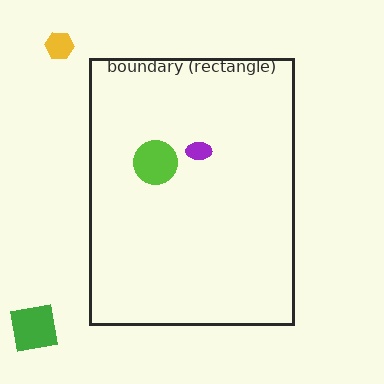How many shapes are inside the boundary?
2 inside, 2 outside.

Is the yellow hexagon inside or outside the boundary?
Outside.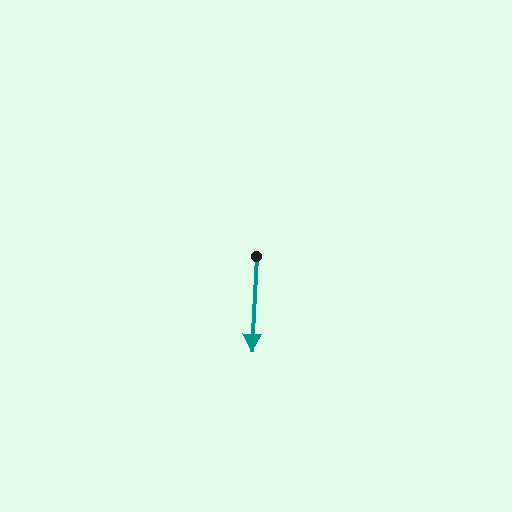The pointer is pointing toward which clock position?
Roughly 6 o'clock.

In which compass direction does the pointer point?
South.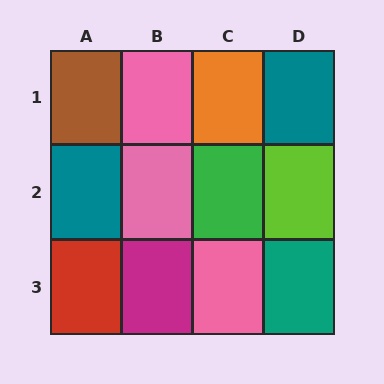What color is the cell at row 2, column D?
Lime.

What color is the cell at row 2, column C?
Green.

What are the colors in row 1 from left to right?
Brown, pink, orange, teal.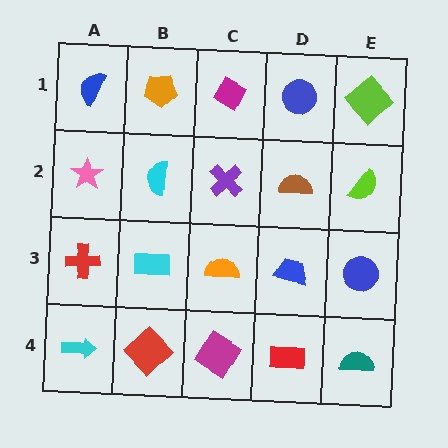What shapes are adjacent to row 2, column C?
A magenta diamond (row 1, column C), an orange semicircle (row 3, column C), a cyan semicircle (row 2, column B), a brown semicircle (row 2, column D).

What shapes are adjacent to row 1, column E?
A lime semicircle (row 2, column E), a blue circle (row 1, column D).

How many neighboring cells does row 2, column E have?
3.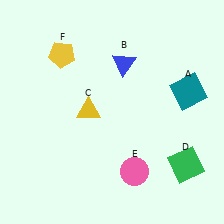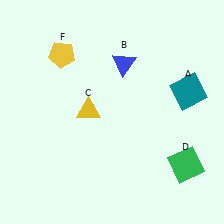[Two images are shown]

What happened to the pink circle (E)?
The pink circle (E) was removed in Image 2. It was in the bottom-right area of Image 1.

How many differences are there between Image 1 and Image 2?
There is 1 difference between the two images.